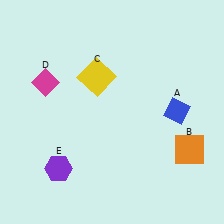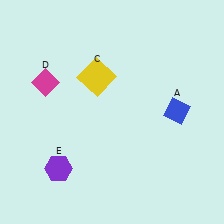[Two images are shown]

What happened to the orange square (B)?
The orange square (B) was removed in Image 2. It was in the bottom-right area of Image 1.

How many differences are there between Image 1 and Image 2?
There is 1 difference between the two images.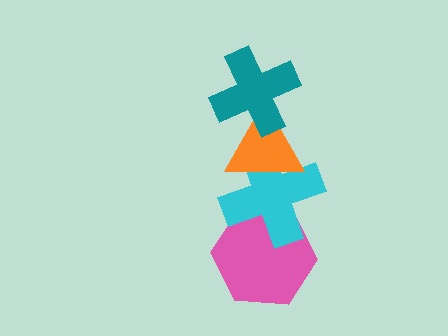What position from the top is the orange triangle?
The orange triangle is 2nd from the top.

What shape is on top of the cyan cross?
The orange triangle is on top of the cyan cross.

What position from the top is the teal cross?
The teal cross is 1st from the top.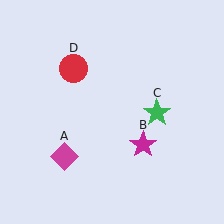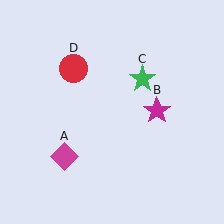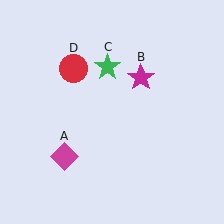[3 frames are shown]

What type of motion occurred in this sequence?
The magenta star (object B), green star (object C) rotated counterclockwise around the center of the scene.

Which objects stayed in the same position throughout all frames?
Magenta diamond (object A) and red circle (object D) remained stationary.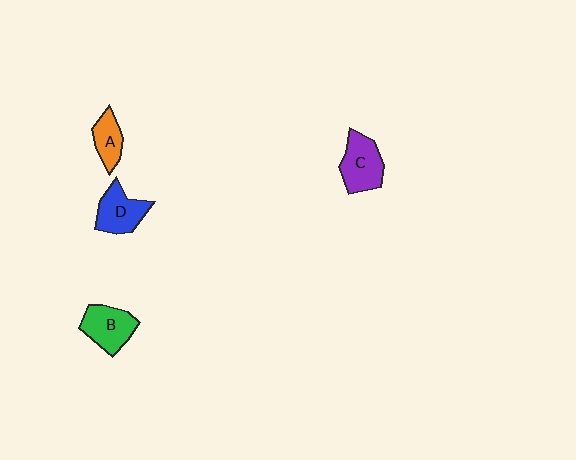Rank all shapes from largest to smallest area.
From largest to smallest: C (purple), B (green), D (blue), A (orange).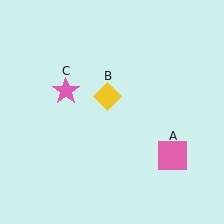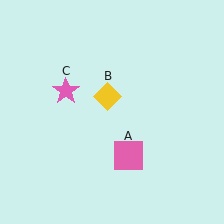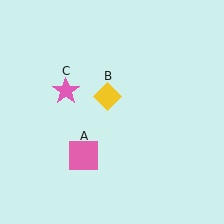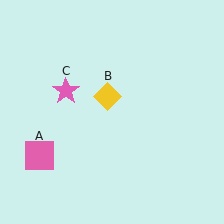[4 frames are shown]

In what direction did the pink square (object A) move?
The pink square (object A) moved left.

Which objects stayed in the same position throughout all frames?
Yellow diamond (object B) and pink star (object C) remained stationary.